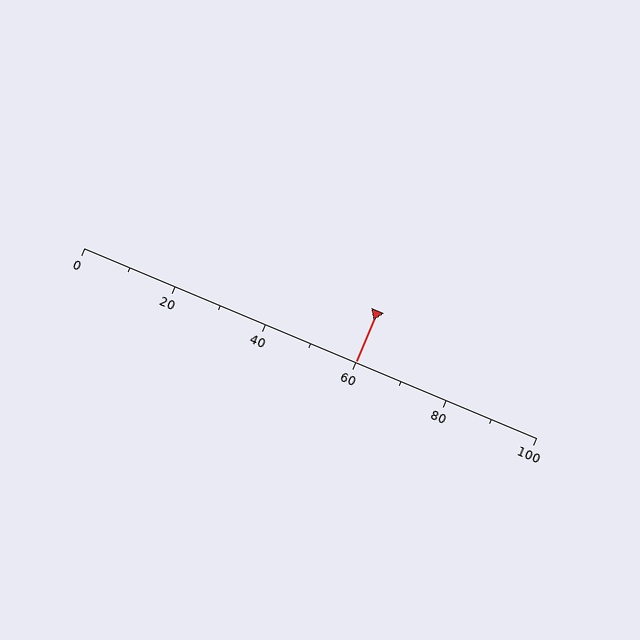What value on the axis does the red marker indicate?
The marker indicates approximately 60.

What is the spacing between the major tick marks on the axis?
The major ticks are spaced 20 apart.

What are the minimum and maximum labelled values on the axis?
The axis runs from 0 to 100.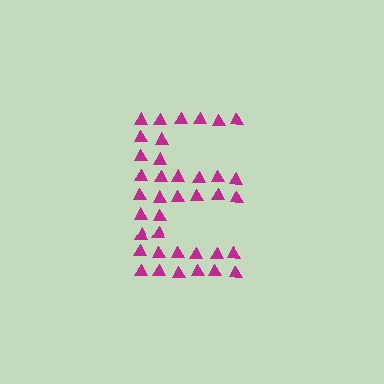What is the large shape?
The large shape is the letter E.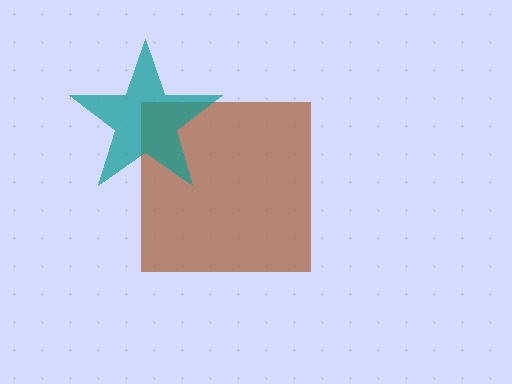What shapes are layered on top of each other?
The layered shapes are: a brown square, a teal star.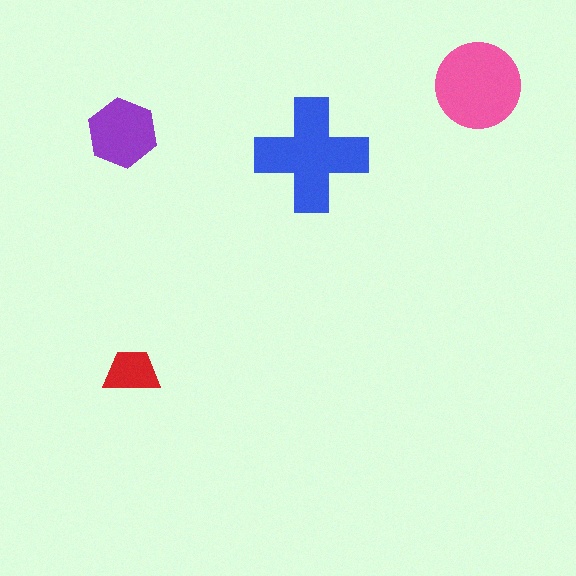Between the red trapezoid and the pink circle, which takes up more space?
The pink circle.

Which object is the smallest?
The red trapezoid.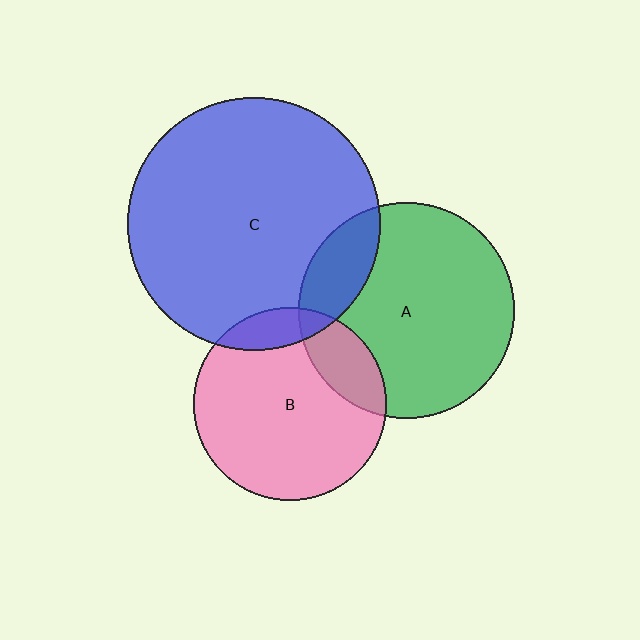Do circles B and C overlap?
Yes.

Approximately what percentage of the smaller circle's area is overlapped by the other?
Approximately 10%.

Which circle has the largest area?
Circle C (blue).